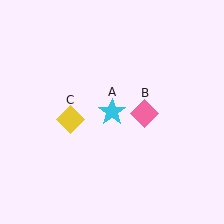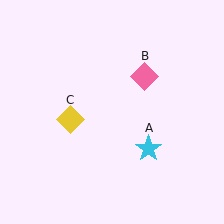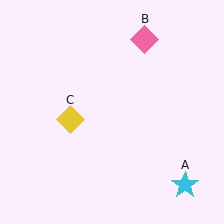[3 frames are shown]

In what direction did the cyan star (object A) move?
The cyan star (object A) moved down and to the right.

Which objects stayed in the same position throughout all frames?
Yellow diamond (object C) remained stationary.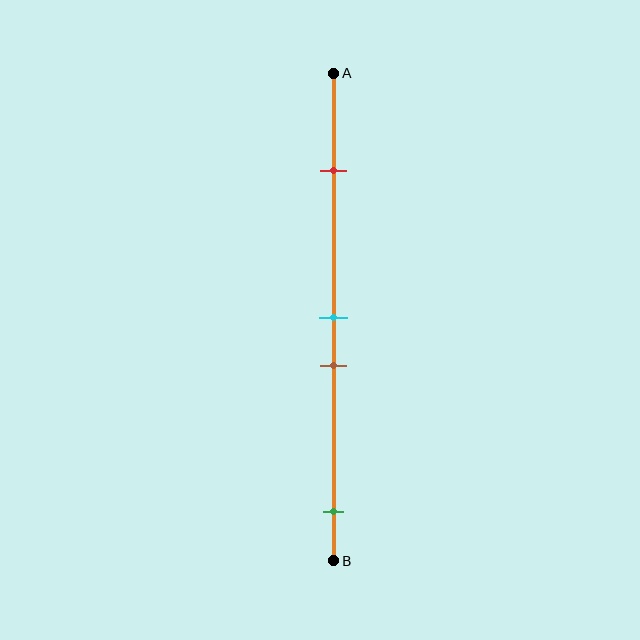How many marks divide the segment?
There are 4 marks dividing the segment.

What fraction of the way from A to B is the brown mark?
The brown mark is approximately 60% (0.6) of the way from A to B.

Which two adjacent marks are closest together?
The cyan and brown marks are the closest adjacent pair.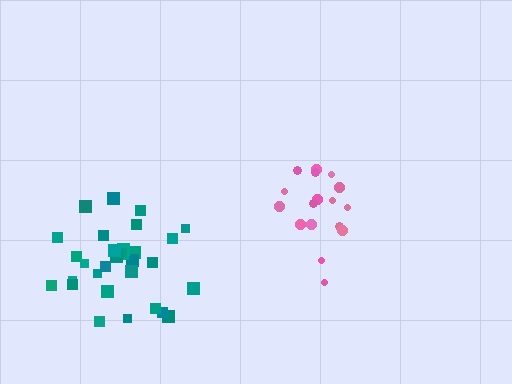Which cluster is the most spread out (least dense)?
Teal.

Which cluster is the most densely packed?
Pink.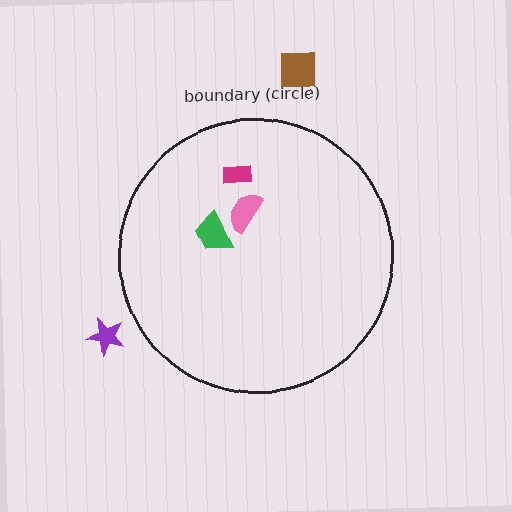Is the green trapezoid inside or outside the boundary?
Inside.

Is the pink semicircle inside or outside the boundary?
Inside.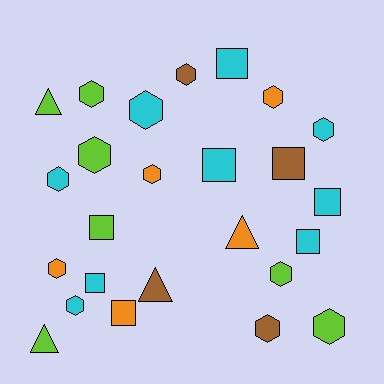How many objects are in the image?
There are 25 objects.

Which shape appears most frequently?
Hexagon, with 13 objects.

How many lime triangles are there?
There are 2 lime triangles.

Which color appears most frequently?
Cyan, with 9 objects.